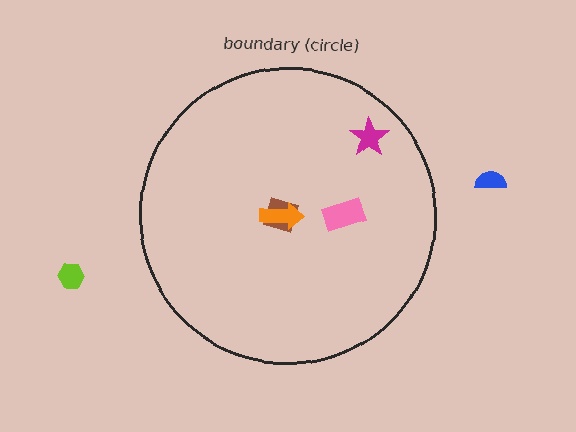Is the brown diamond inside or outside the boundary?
Inside.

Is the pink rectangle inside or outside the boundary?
Inside.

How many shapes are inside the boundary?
4 inside, 2 outside.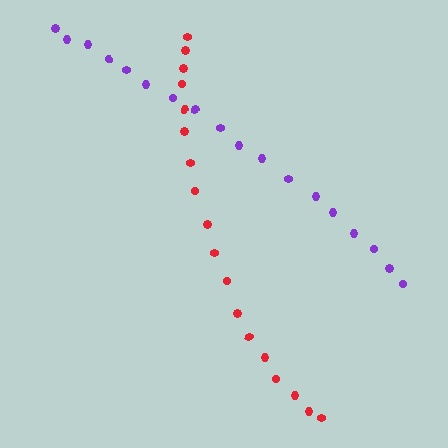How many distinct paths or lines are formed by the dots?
There are 2 distinct paths.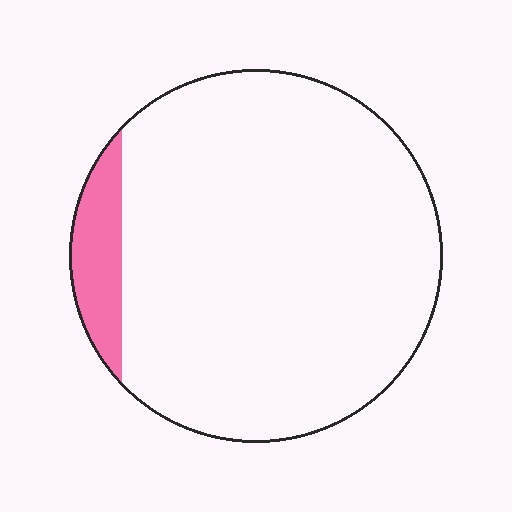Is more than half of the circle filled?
No.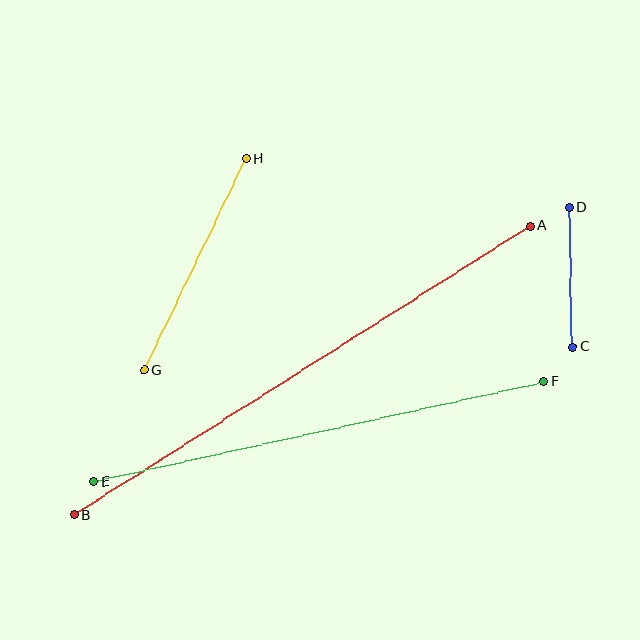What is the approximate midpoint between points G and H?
The midpoint is at approximately (196, 264) pixels.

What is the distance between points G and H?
The distance is approximately 235 pixels.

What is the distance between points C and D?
The distance is approximately 139 pixels.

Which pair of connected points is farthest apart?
Points A and B are farthest apart.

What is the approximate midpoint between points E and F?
The midpoint is at approximately (319, 432) pixels.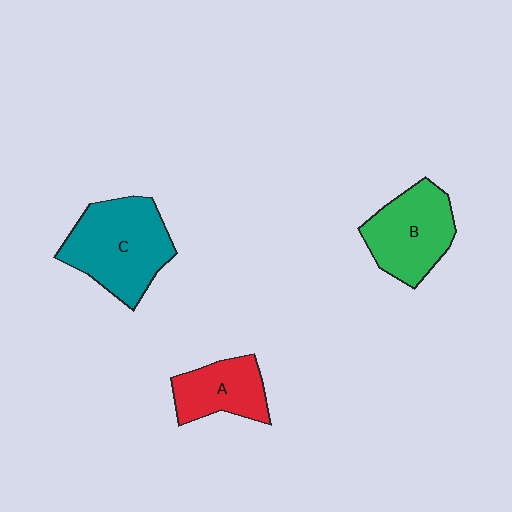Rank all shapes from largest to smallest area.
From largest to smallest: C (teal), B (green), A (red).